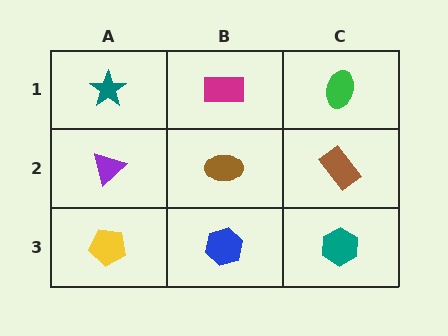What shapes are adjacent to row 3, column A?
A purple triangle (row 2, column A), a blue hexagon (row 3, column B).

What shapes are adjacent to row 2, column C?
A green ellipse (row 1, column C), a teal hexagon (row 3, column C), a brown ellipse (row 2, column B).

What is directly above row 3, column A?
A purple triangle.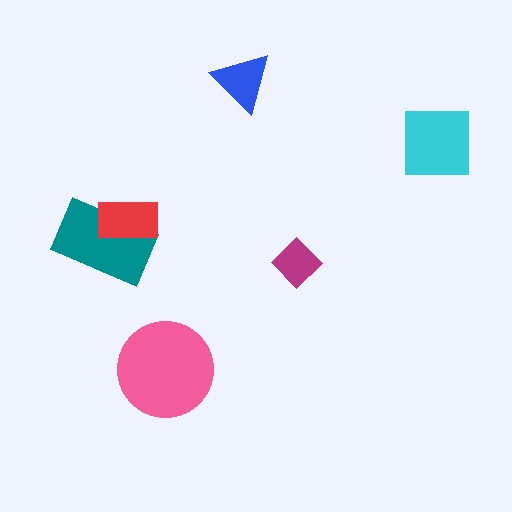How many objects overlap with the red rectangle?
1 object overlaps with the red rectangle.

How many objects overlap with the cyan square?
0 objects overlap with the cyan square.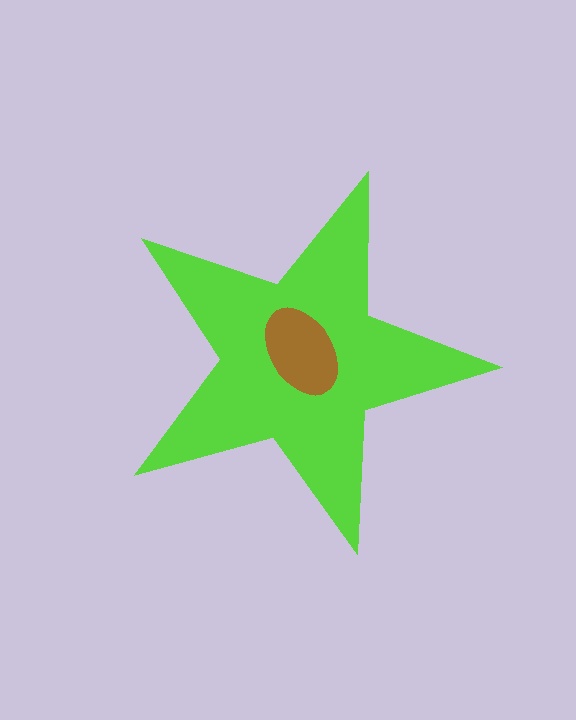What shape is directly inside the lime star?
The brown ellipse.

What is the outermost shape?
The lime star.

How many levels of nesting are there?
2.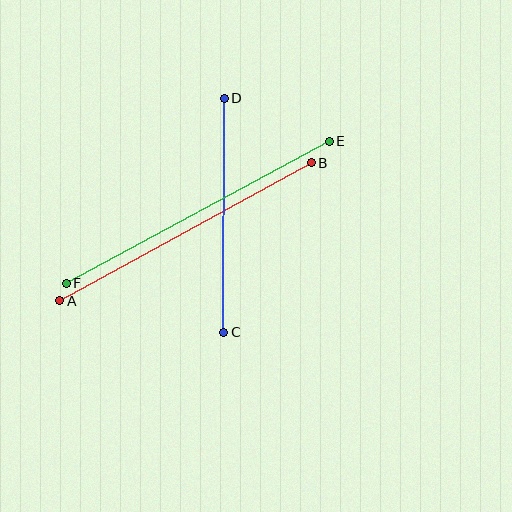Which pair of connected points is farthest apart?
Points E and F are farthest apart.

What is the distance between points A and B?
The distance is approximately 287 pixels.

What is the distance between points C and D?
The distance is approximately 234 pixels.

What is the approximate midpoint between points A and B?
The midpoint is at approximately (186, 232) pixels.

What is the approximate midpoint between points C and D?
The midpoint is at approximately (224, 215) pixels.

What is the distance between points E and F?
The distance is approximately 299 pixels.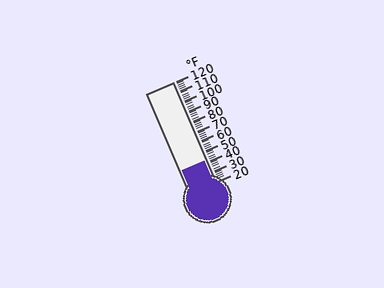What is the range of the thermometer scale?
The thermometer scale ranges from 20°F to 120°F.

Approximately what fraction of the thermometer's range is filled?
The thermometer is filled to approximately 20% of its range.